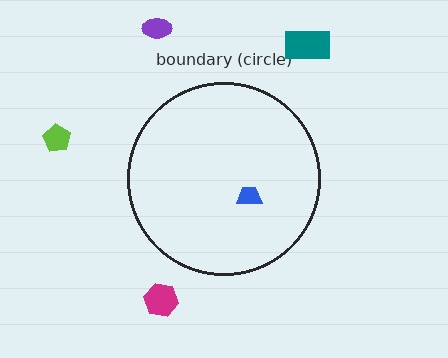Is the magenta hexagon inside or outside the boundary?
Outside.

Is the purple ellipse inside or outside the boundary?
Outside.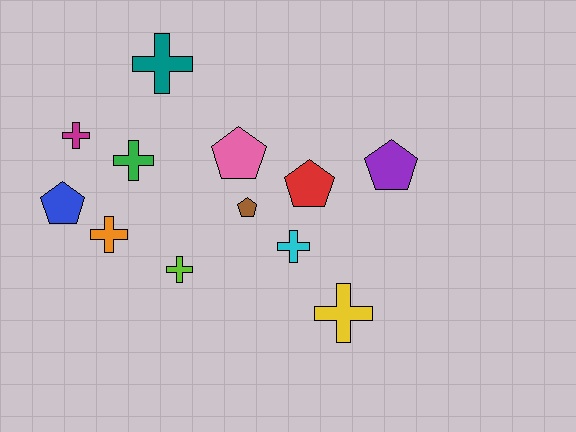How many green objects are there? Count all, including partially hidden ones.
There is 1 green object.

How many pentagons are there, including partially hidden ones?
There are 5 pentagons.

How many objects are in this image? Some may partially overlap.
There are 12 objects.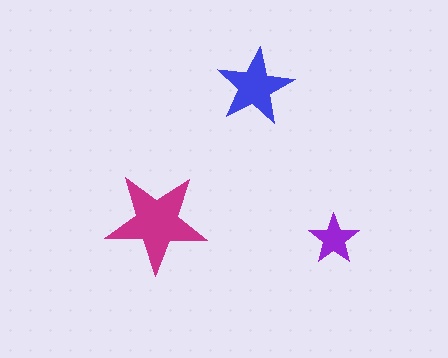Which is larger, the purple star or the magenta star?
The magenta one.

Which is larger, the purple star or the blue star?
The blue one.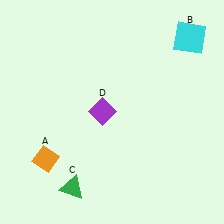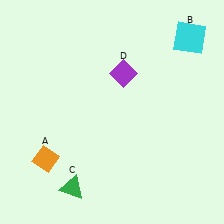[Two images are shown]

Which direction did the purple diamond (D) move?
The purple diamond (D) moved up.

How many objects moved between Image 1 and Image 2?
1 object moved between the two images.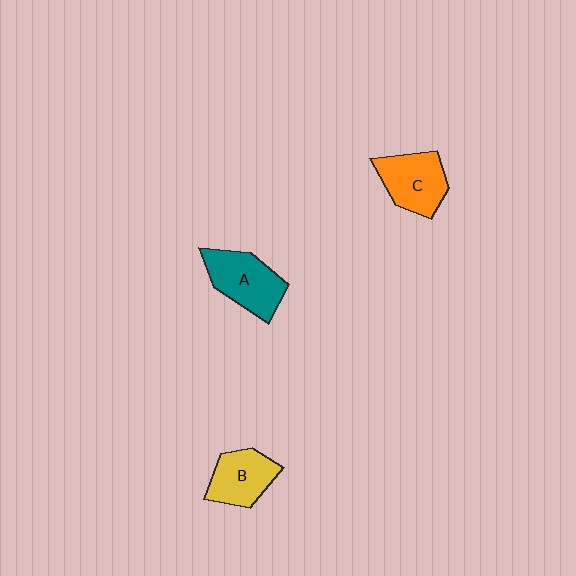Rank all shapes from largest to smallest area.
From largest to smallest: A (teal), C (orange), B (yellow).